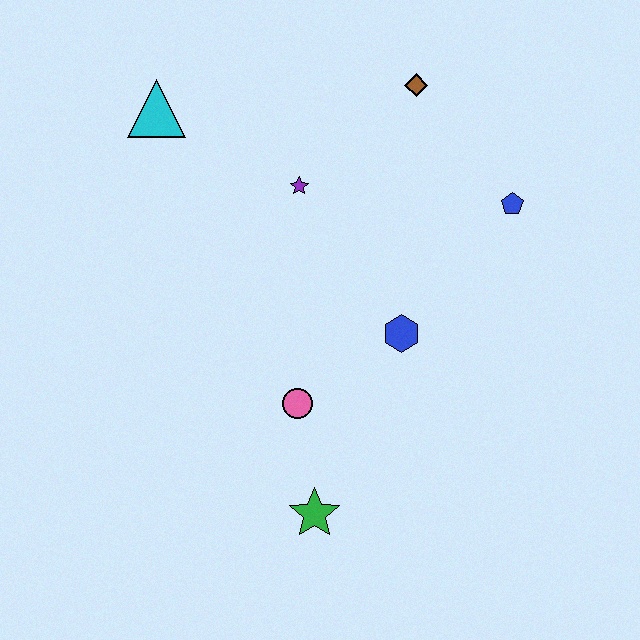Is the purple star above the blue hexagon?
Yes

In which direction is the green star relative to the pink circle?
The green star is below the pink circle.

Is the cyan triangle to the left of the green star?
Yes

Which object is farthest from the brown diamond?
The green star is farthest from the brown diamond.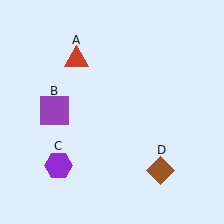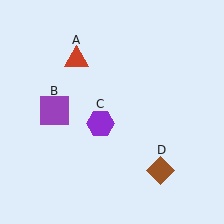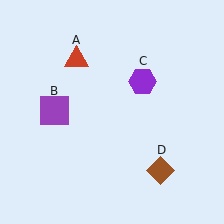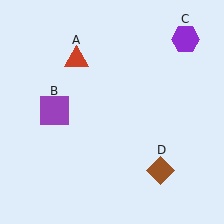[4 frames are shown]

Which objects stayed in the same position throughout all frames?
Red triangle (object A) and purple square (object B) and brown diamond (object D) remained stationary.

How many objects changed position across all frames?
1 object changed position: purple hexagon (object C).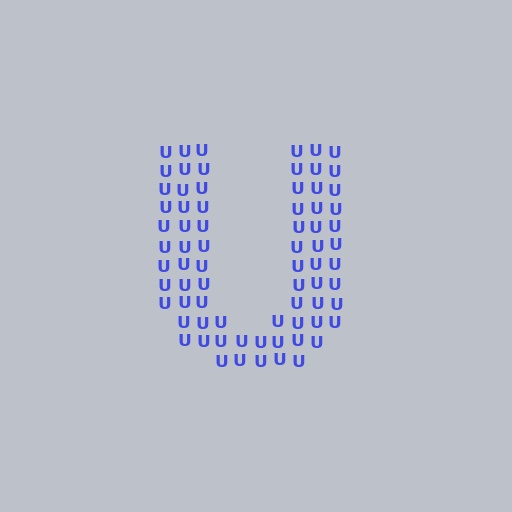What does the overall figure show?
The overall figure shows the letter U.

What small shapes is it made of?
It is made of small letter U's.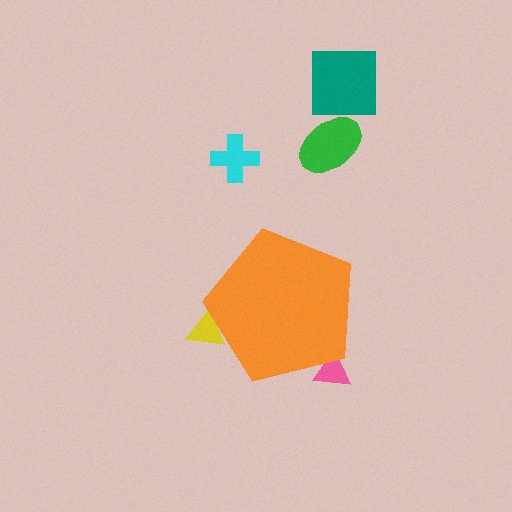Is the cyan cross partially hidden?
No, the cyan cross is fully visible.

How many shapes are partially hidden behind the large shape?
2 shapes are partially hidden.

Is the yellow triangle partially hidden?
Yes, the yellow triangle is partially hidden behind the orange pentagon.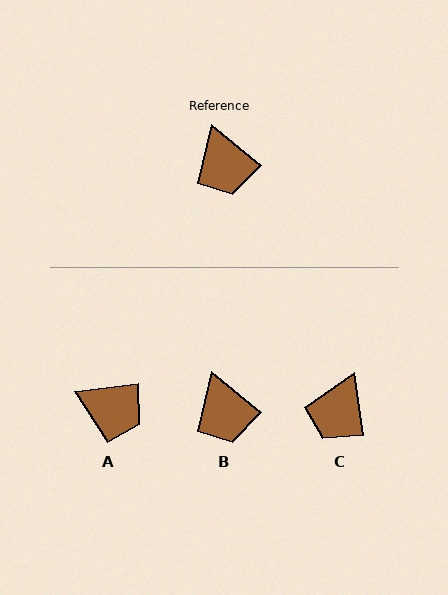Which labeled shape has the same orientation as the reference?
B.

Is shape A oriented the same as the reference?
No, it is off by about 46 degrees.